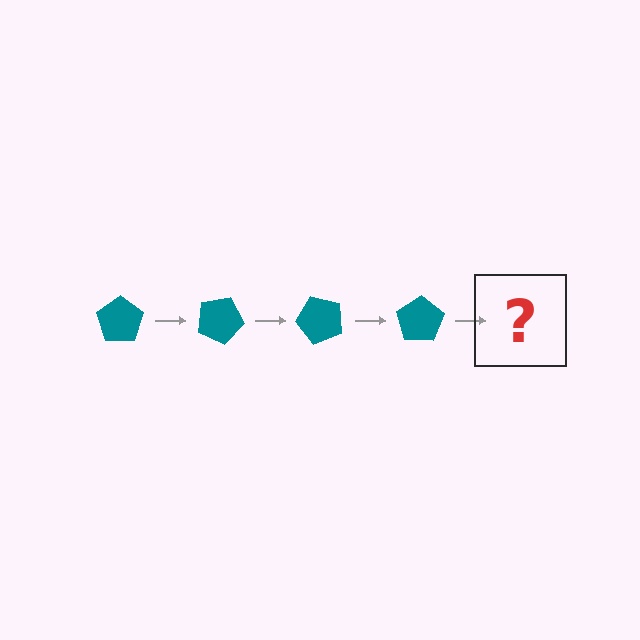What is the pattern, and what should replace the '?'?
The pattern is that the pentagon rotates 25 degrees each step. The '?' should be a teal pentagon rotated 100 degrees.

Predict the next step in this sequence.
The next step is a teal pentagon rotated 100 degrees.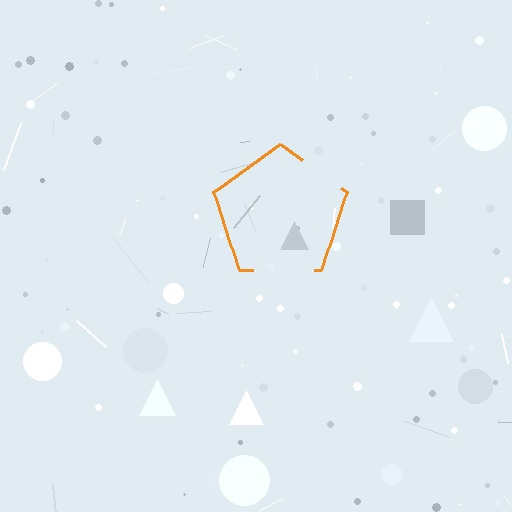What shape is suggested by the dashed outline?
The dashed outline suggests a pentagon.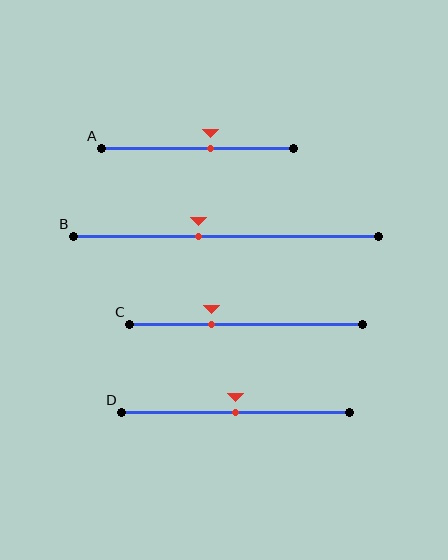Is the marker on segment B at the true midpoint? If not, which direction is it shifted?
No, the marker on segment B is shifted to the left by about 9% of the segment length.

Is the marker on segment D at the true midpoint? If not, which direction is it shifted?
Yes, the marker on segment D is at the true midpoint.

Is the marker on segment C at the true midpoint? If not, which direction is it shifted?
No, the marker on segment C is shifted to the left by about 15% of the segment length.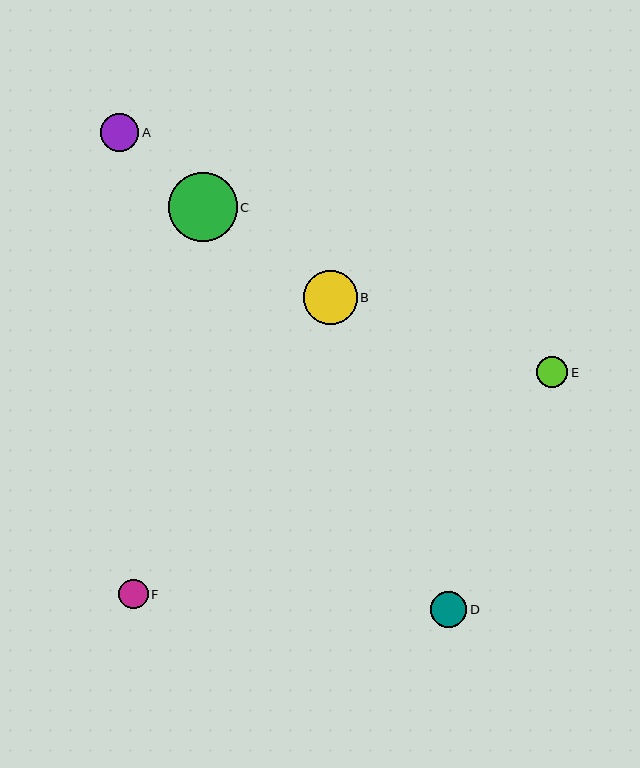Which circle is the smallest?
Circle F is the smallest with a size of approximately 29 pixels.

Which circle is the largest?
Circle C is the largest with a size of approximately 69 pixels.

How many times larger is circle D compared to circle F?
Circle D is approximately 1.3 times the size of circle F.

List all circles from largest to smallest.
From largest to smallest: C, B, A, D, E, F.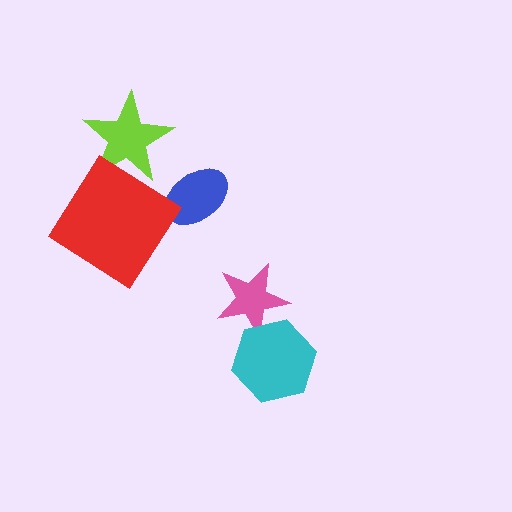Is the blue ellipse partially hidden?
No, no other shape covers it.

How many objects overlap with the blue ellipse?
0 objects overlap with the blue ellipse.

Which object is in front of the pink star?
The cyan hexagon is in front of the pink star.